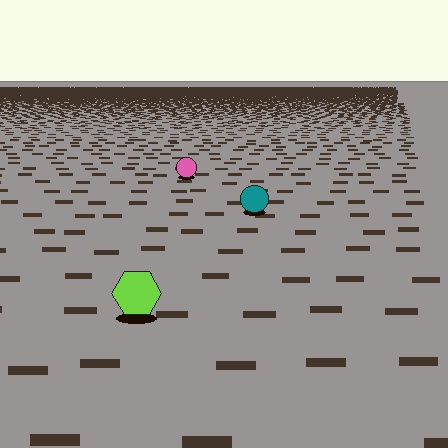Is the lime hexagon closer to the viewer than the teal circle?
Yes. The lime hexagon is closer — you can tell from the texture gradient: the ground texture is coarser near it.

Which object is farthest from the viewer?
The pink circle is farthest from the viewer. It appears smaller and the ground texture around it is denser.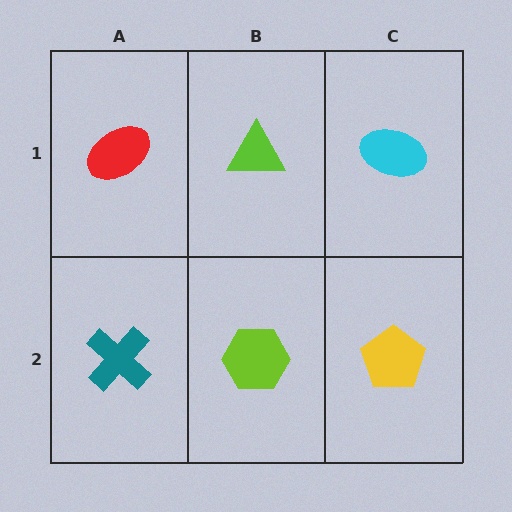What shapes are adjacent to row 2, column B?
A lime triangle (row 1, column B), a teal cross (row 2, column A), a yellow pentagon (row 2, column C).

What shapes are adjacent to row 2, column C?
A cyan ellipse (row 1, column C), a lime hexagon (row 2, column B).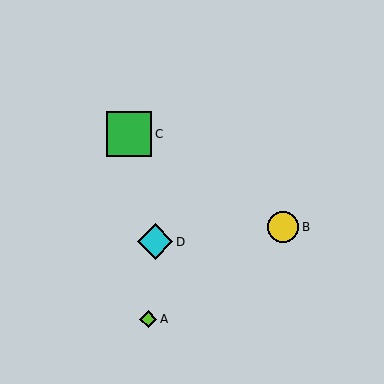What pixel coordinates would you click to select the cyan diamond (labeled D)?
Click at (155, 242) to select the cyan diamond D.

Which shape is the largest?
The green square (labeled C) is the largest.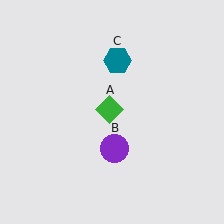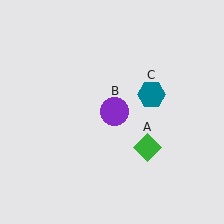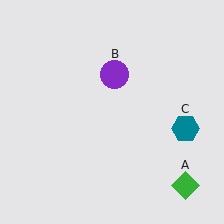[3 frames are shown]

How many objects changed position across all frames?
3 objects changed position: green diamond (object A), purple circle (object B), teal hexagon (object C).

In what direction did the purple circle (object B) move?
The purple circle (object B) moved up.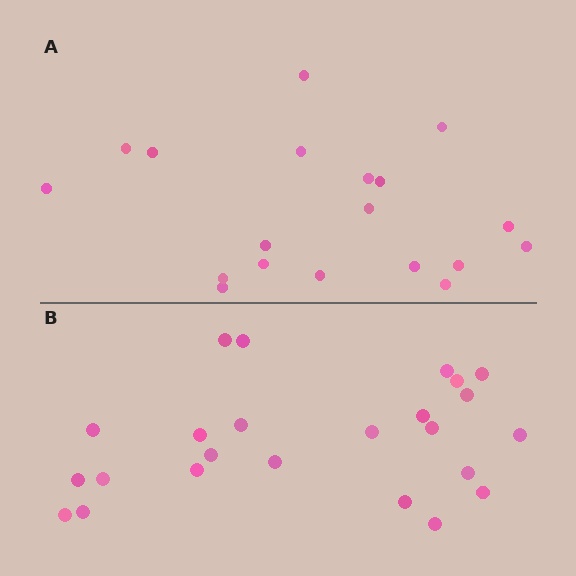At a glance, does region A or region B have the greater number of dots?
Region B (the bottom region) has more dots.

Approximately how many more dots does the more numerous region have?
Region B has about 5 more dots than region A.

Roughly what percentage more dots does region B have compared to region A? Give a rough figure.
About 25% more.